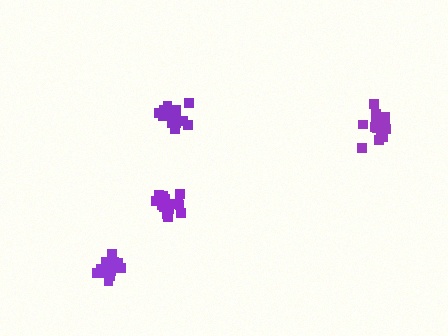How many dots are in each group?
Group 1: 20 dots, Group 2: 14 dots, Group 3: 19 dots, Group 4: 18 dots (71 total).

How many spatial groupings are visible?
There are 4 spatial groupings.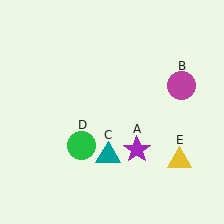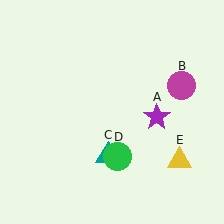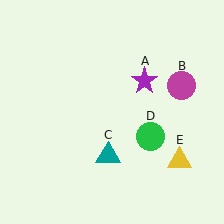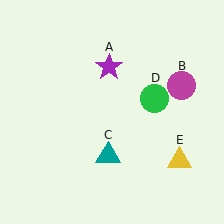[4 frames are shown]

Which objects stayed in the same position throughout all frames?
Magenta circle (object B) and teal triangle (object C) and yellow triangle (object E) remained stationary.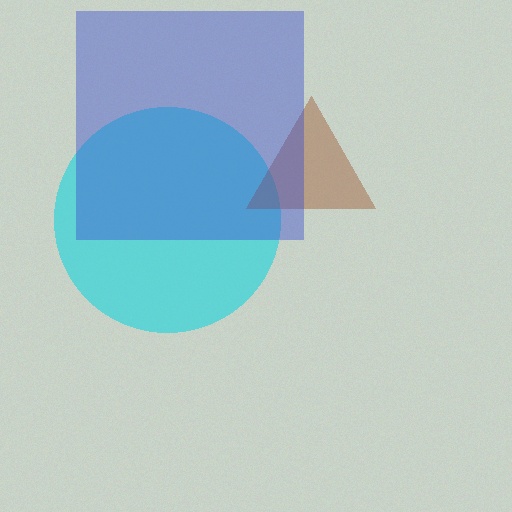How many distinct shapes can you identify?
There are 3 distinct shapes: a cyan circle, a brown triangle, a blue square.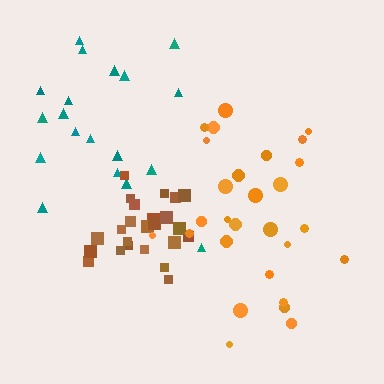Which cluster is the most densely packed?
Brown.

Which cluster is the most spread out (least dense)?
Orange.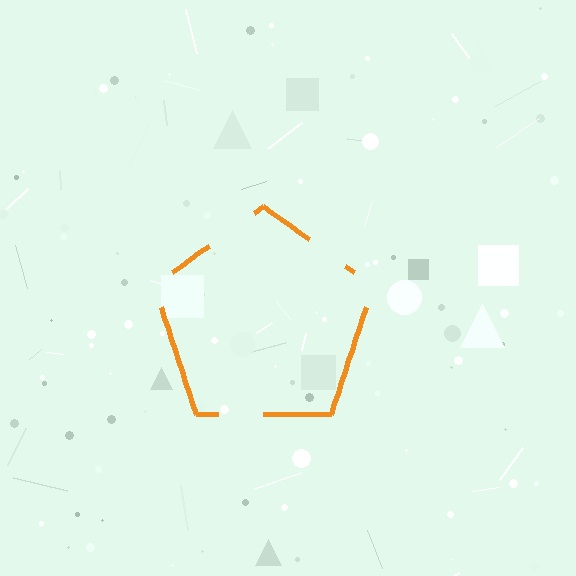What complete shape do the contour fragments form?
The contour fragments form a pentagon.